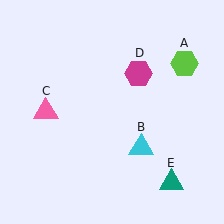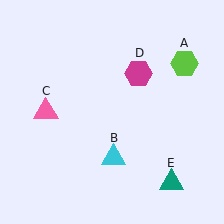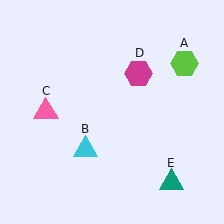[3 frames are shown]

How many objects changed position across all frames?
1 object changed position: cyan triangle (object B).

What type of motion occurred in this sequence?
The cyan triangle (object B) rotated clockwise around the center of the scene.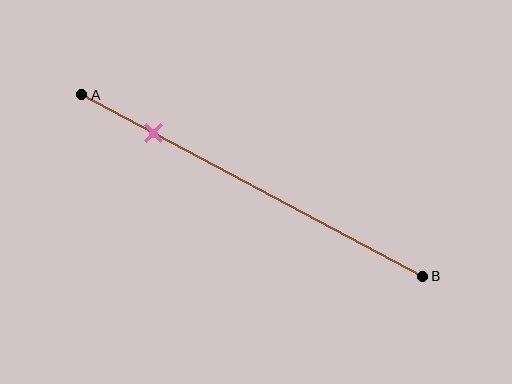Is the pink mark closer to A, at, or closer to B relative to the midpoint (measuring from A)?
The pink mark is closer to point A than the midpoint of segment AB.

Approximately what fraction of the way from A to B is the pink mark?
The pink mark is approximately 20% of the way from A to B.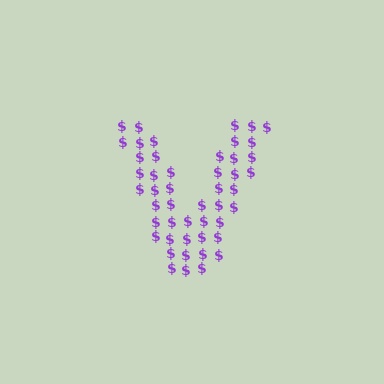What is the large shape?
The large shape is the letter V.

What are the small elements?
The small elements are dollar signs.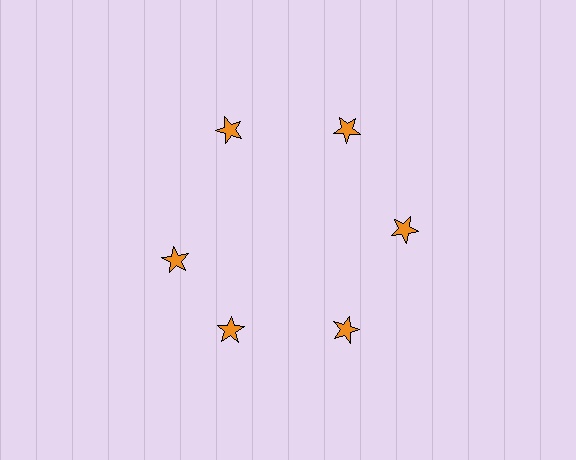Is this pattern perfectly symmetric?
No. The 6 orange stars are arranged in a ring, but one element near the 9 o'clock position is rotated out of alignment along the ring, breaking the 6-fold rotational symmetry.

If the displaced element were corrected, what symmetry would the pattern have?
It would have 6-fold rotational symmetry — the pattern would map onto itself every 60 degrees.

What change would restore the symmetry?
The symmetry would be restored by rotating it back into even spacing with its neighbors so that all 6 stars sit at equal angles and equal distance from the center.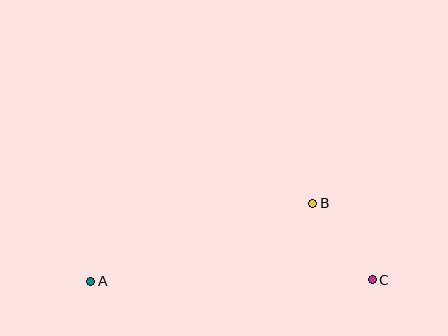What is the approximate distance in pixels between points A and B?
The distance between A and B is approximately 235 pixels.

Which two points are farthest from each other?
Points A and C are farthest from each other.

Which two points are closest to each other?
Points B and C are closest to each other.